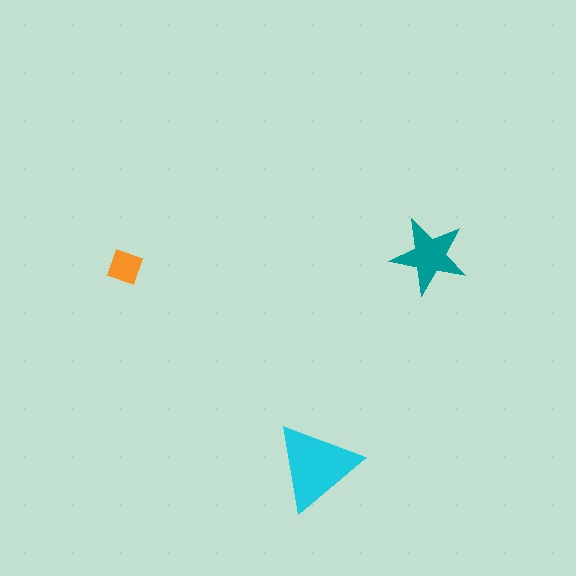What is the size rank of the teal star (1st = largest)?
2nd.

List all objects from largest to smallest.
The cyan triangle, the teal star, the orange diamond.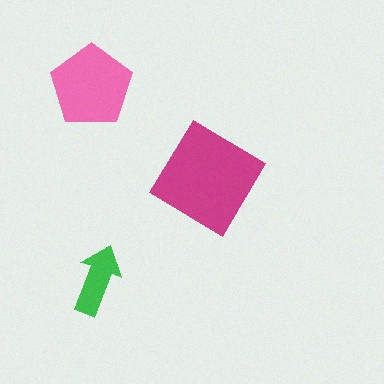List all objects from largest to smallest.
The magenta diamond, the pink pentagon, the green arrow.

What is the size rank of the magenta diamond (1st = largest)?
1st.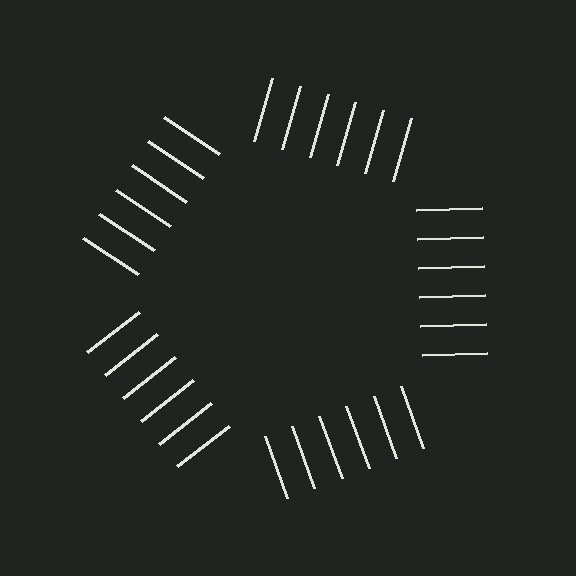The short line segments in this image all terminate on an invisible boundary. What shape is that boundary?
An illusory pentagon — the line segments terminate on its edges but no continuous stroke is drawn.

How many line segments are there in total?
30 — 6 along each of the 5 edges.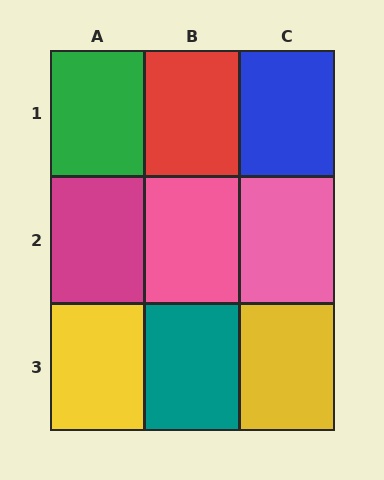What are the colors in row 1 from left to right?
Green, red, blue.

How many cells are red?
1 cell is red.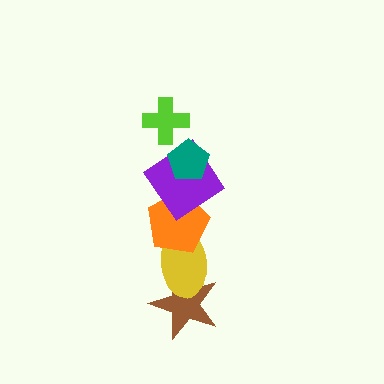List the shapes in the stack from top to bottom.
From top to bottom: the lime cross, the teal pentagon, the purple diamond, the orange pentagon, the yellow ellipse, the brown star.